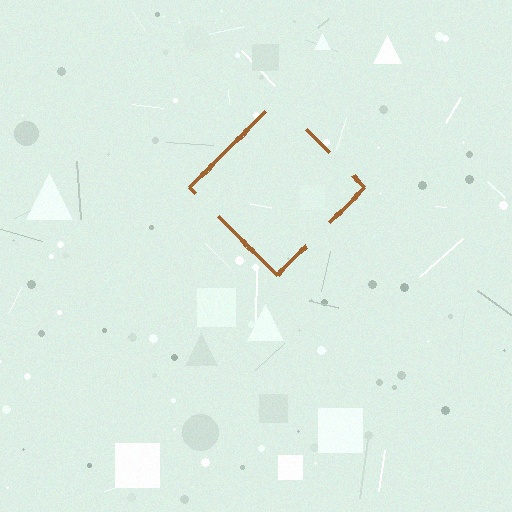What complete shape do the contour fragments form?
The contour fragments form a diamond.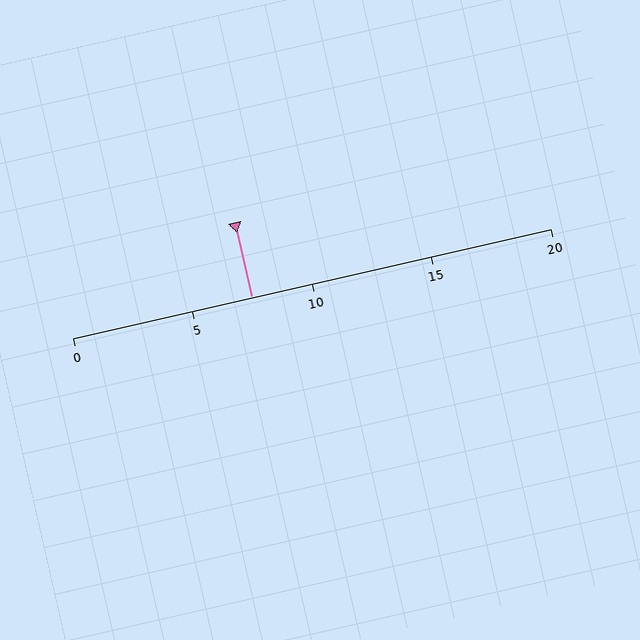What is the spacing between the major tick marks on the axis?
The major ticks are spaced 5 apart.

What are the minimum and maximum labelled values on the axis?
The axis runs from 0 to 20.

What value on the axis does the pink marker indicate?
The marker indicates approximately 7.5.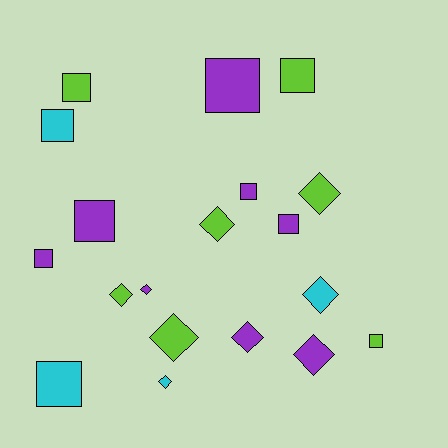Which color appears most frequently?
Purple, with 8 objects.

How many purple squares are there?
There are 5 purple squares.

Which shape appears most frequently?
Square, with 10 objects.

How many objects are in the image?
There are 19 objects.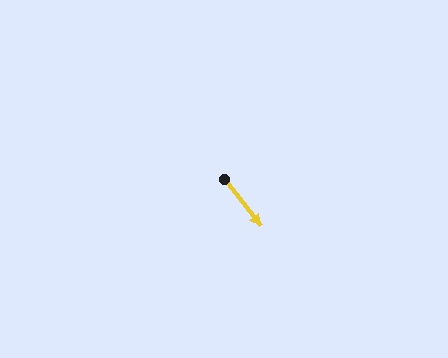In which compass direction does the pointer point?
Southeast.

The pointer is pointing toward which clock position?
Roughly 5 o'clock.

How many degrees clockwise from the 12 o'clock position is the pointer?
Approximately 141 degrees.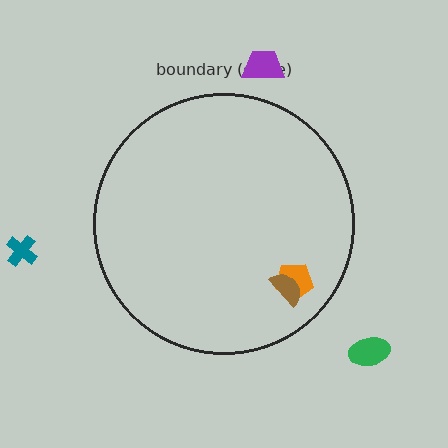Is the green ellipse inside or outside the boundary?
Outside.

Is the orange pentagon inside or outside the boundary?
Inside.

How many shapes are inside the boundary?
2 inside, 3 outside.